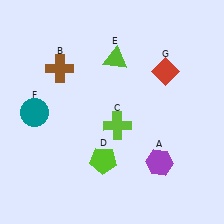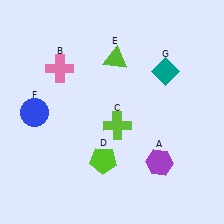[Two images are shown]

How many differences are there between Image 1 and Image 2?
There are 3 differences between the two images.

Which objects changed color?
B changed from brown to pink. F changed from teal to blue. G changed from red to teal.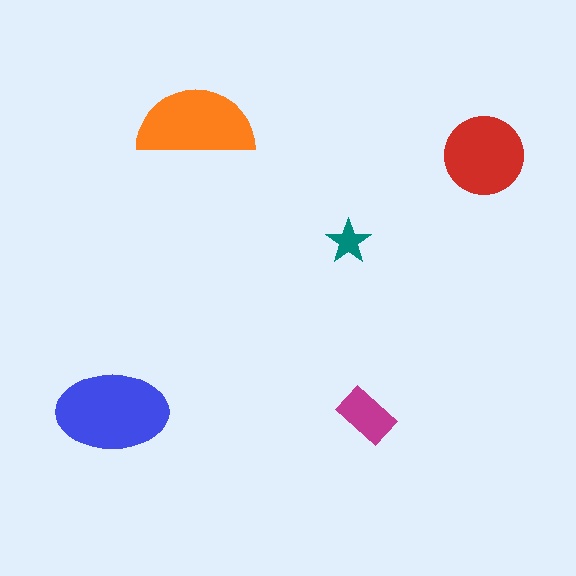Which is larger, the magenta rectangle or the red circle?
The red circle.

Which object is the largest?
The blue ellipse.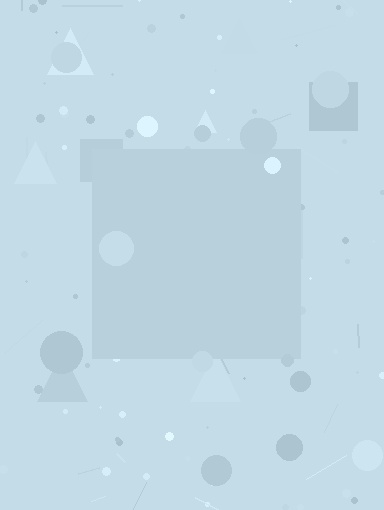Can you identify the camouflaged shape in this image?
The camouflaged shape is a square.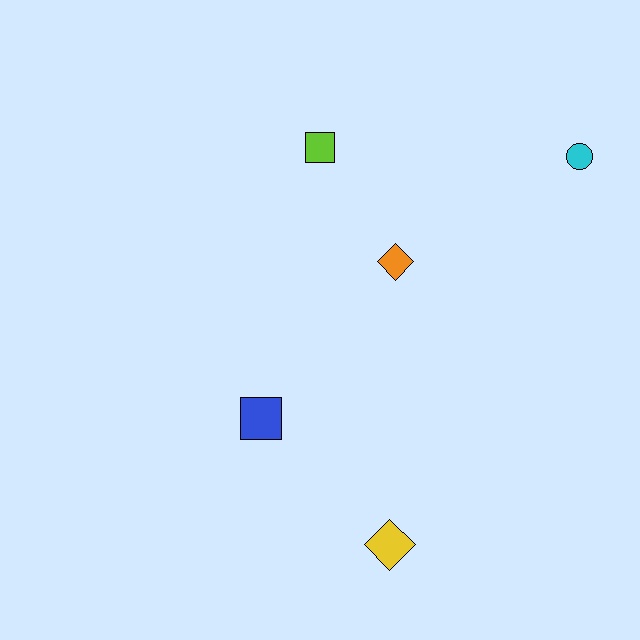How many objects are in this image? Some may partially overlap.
There are 5 objects.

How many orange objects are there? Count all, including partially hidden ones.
There is 1 orange object.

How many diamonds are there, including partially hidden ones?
There are 2 diamonds.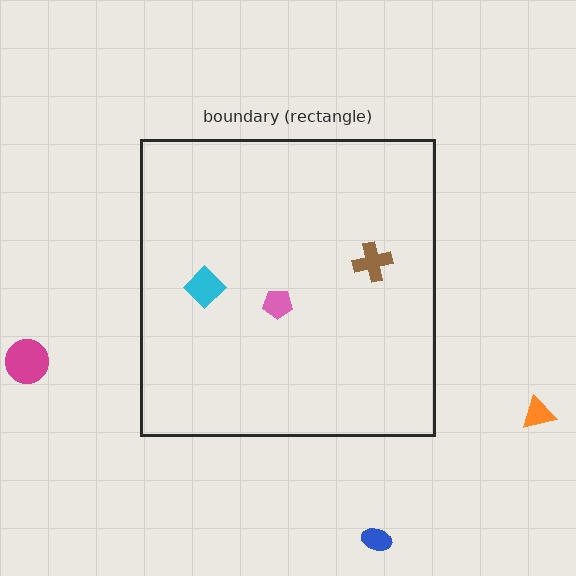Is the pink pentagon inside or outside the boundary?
Inside.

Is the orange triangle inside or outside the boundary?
Outside.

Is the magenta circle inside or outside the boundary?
Outside.